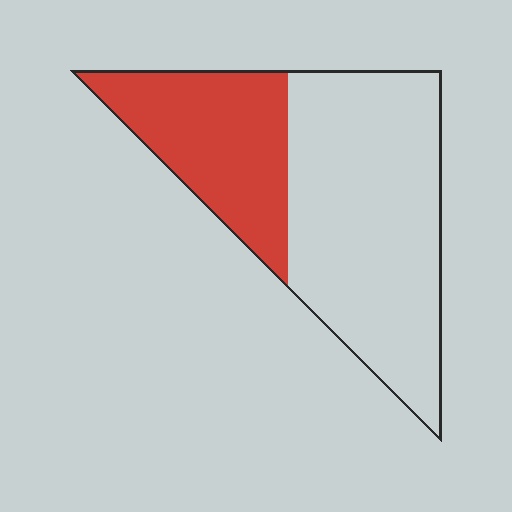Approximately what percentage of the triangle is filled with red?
Approximately 35%.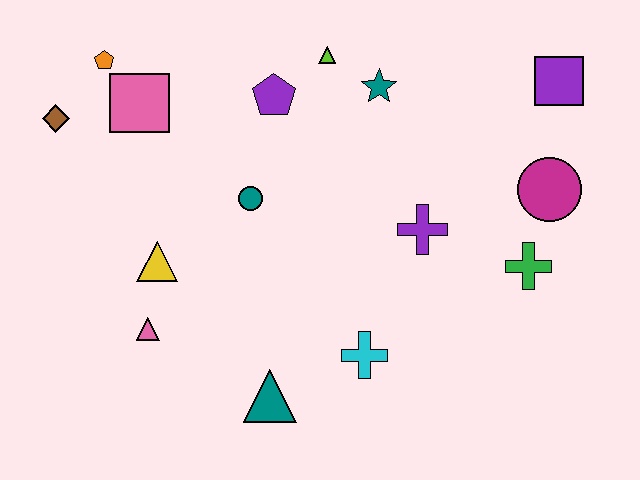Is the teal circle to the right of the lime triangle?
No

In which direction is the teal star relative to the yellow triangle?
The teal star is to the right of the yellow triangle.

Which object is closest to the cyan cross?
The teal triangle is closest to the cyan cross.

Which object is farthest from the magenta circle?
The brown diamond is farthest from the magenta circle.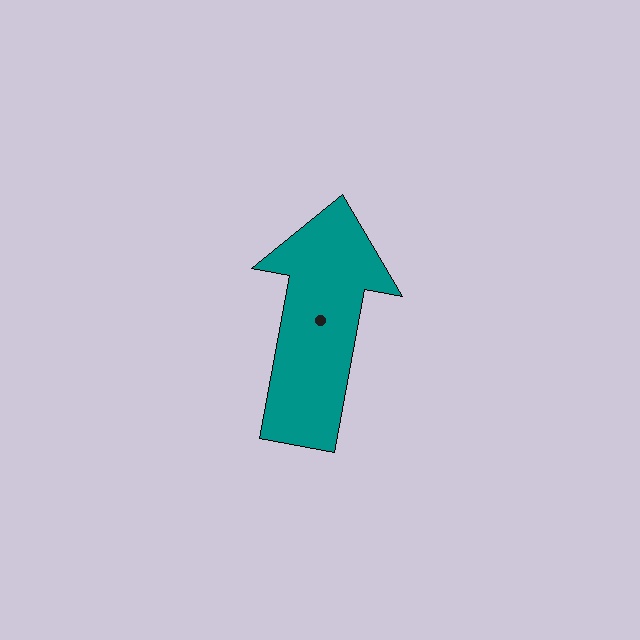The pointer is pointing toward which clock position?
Roughly 12 o'clock.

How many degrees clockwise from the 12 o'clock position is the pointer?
Approximately 10 degrees.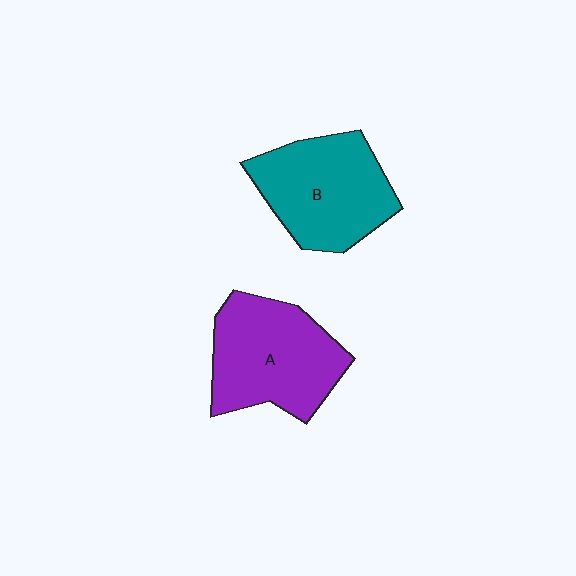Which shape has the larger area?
Shape A (purple).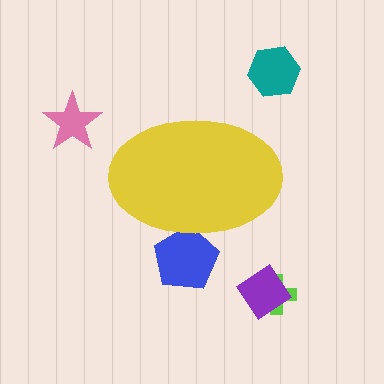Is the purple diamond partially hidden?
No, the purple diamond is fully visible.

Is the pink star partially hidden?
No, the pink star is fully visible.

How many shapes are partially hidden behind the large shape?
1 shape is partially hidden.